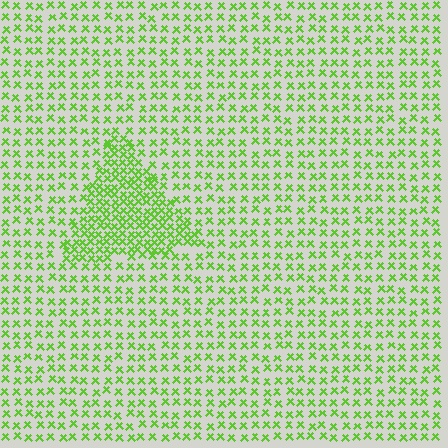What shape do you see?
I see a triangle.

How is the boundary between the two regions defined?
The boundary is defined by a change in element density (approximately 2.0x ratio). All elements are the same color, size, and shape.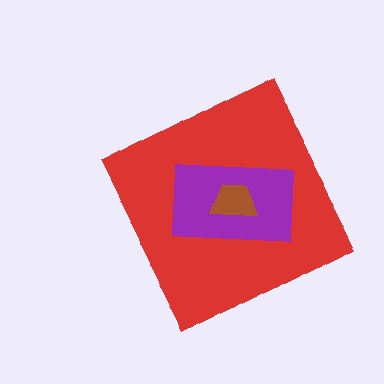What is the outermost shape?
The red diamond.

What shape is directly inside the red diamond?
The purple rectangle.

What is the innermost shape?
The brown trapezoid.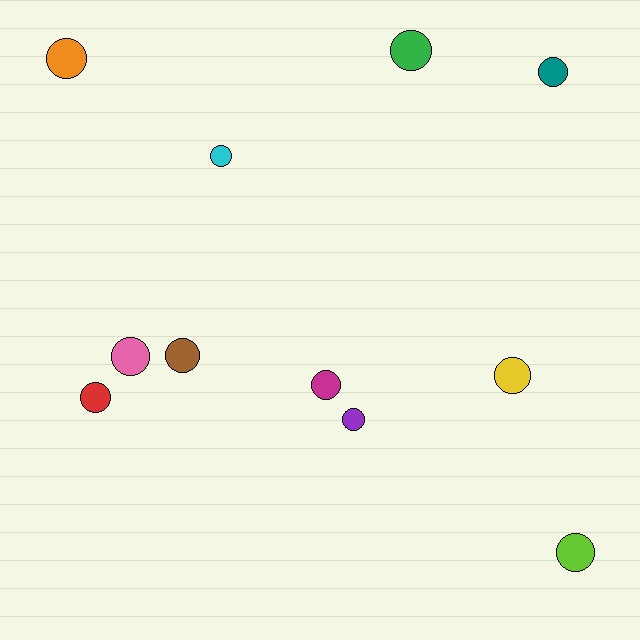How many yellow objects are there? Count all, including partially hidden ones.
There is 1 yellow object.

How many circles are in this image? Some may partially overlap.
There are 11 circles.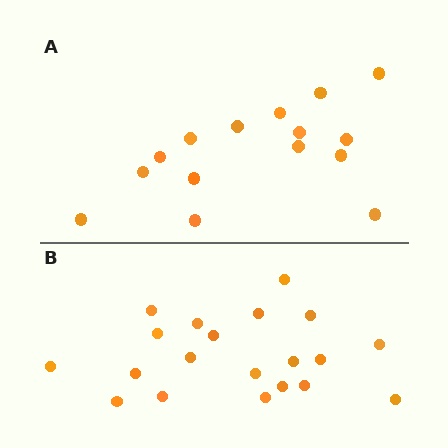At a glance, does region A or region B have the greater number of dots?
Region B (the bottom region) has more dots.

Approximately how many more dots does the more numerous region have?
Region B has about 5 more dots than region A.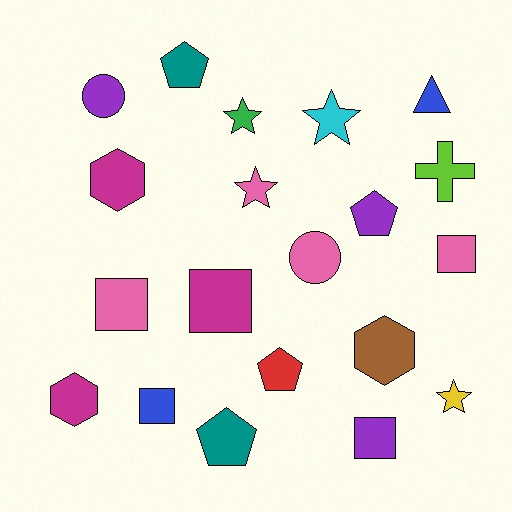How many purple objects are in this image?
There are 3 purple objects.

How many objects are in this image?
There are 20 objects.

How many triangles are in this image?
There is 1 triangle.